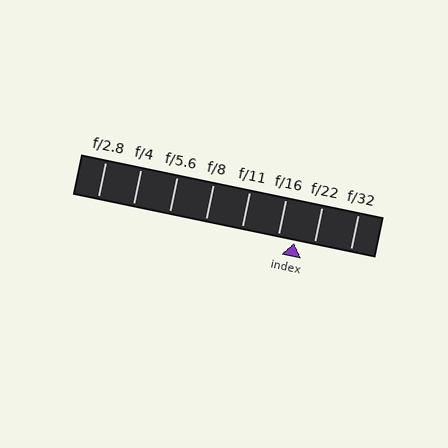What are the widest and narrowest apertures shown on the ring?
The widest aperture shown is f/2.8 and the narrowest is f/32.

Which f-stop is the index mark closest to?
The index mark is closest to f/16.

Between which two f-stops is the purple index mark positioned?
The index mark is between f/16 and f/22.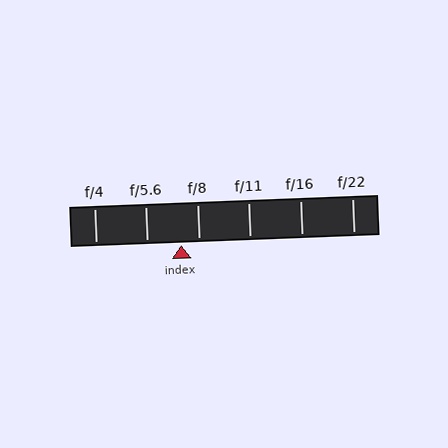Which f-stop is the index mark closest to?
The index mark is closest to f/8.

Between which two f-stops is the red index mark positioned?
The index mark is between f/5.6 and f/8.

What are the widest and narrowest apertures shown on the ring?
The widest aperture shown is f/4 and the narrowest is f/22.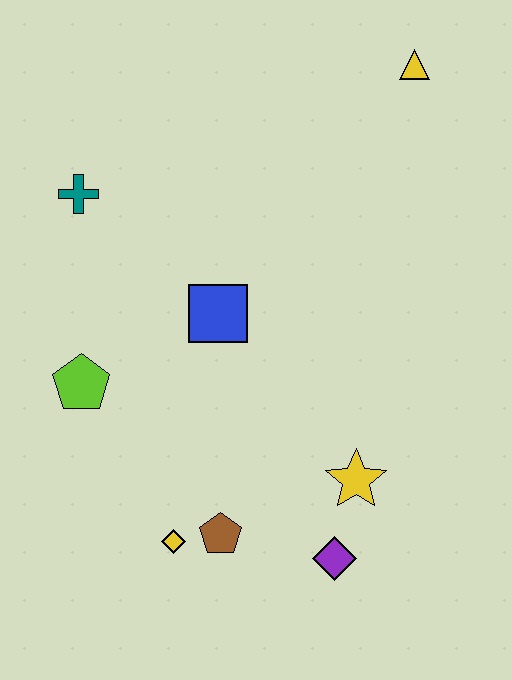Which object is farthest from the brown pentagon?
The yellow triangle is farthest from the brown pentagon.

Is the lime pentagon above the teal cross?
No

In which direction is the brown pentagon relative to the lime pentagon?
The brown pentagon is below the lime pentagon.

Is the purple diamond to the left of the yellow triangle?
Yes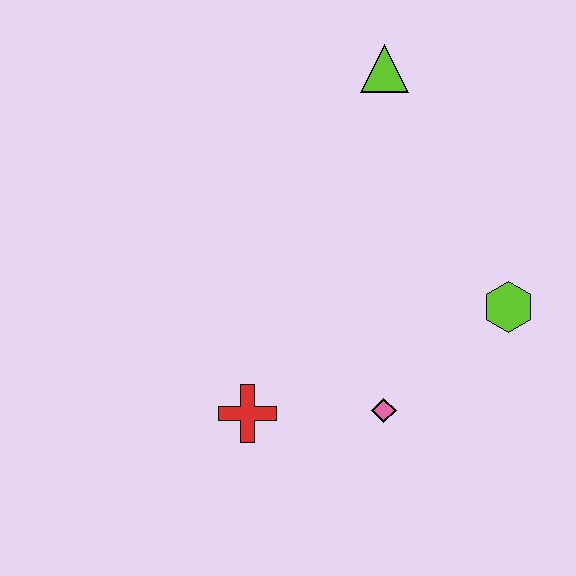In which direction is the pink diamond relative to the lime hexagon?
The pink diamond is to the left of the lime hexagon.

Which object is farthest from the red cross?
The lime triangle is farthest from the red cross.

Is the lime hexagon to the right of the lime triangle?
Yes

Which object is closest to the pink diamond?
The red cross is closest to the pink diamond.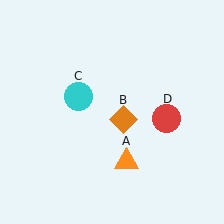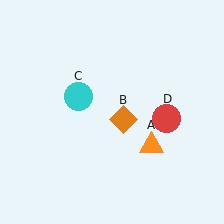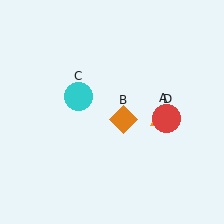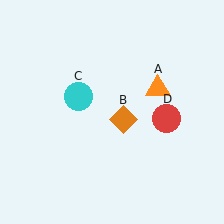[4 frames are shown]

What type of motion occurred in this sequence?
The orange triangle (object A) rotated counterclockwise around the center of the scene.